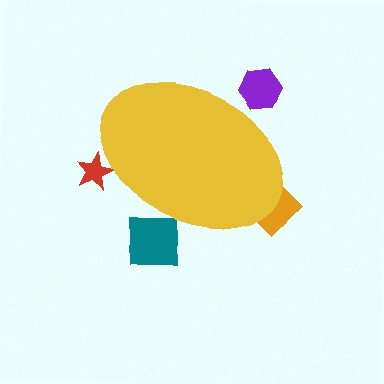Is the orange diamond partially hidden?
Yes, the orange diamond is partially hidden behind the yellow ellipse.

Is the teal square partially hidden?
Yes, the teal square is partially hidden behind the yellow ellipse.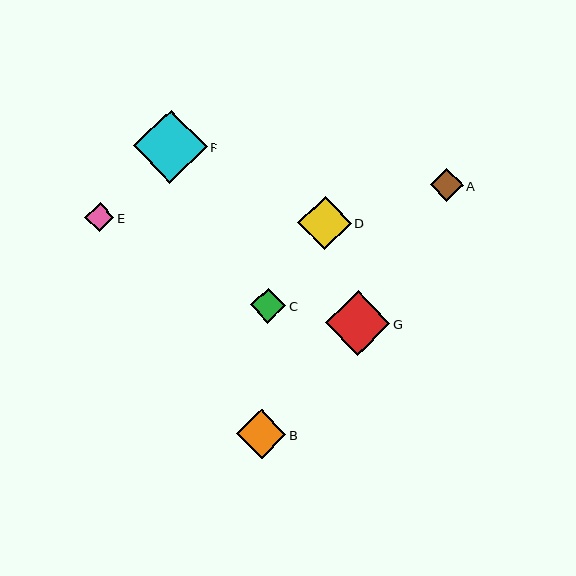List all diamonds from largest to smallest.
From largest to smallest: F, G, D, B, C, A, E.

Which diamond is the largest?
Diamond F is the largest with a size of approximately 73 pixels.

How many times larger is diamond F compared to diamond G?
Diamond F is approximately 1.1 times the size of diamond G.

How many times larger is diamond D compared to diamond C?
Diamond D is approximately 1.5 times the size of diamond C.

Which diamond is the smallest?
Diamond E is the smallest with a size of approximately 29 pixels.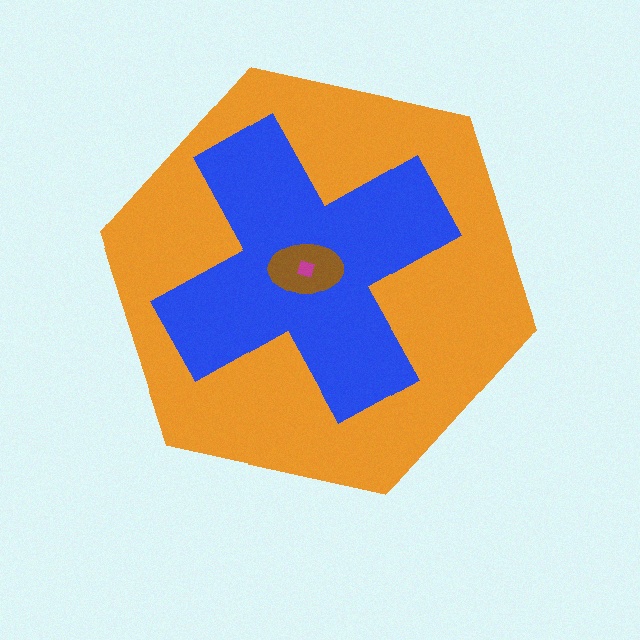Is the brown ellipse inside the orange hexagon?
Yes.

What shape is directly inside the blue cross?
The brown ellipse.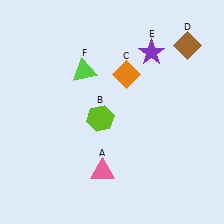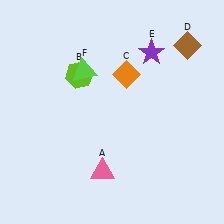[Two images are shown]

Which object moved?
The lime hexagon (B) moved up.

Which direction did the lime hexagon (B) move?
The lime hexagon (B) moved up.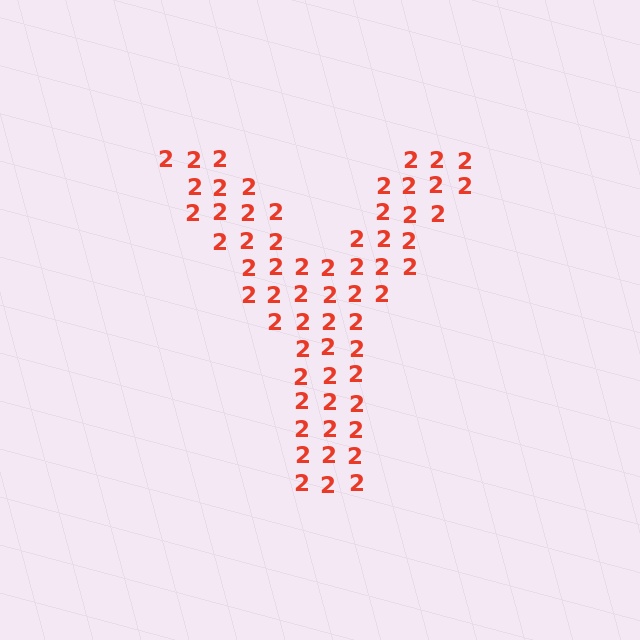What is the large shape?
The large shape is the letter Y.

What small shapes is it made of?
It is made of small digit 2's.